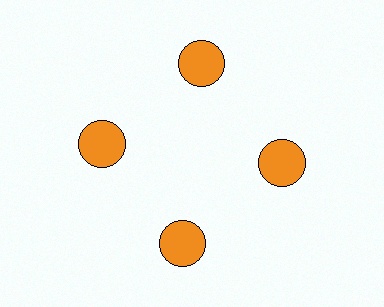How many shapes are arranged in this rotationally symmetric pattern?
There are 4 shapes, arranged in 4 groups of 1.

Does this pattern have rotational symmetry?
Yes, this pattern has 4-fold rotational symmetry. It looks the same after rotating 90 degrees around the center.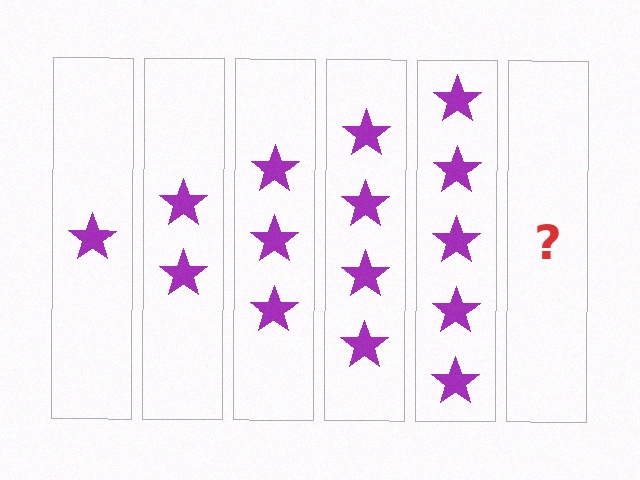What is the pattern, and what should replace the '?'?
The pattern is that each step adds one more star. The '?' should be 6 stars.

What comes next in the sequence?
The next element should be 6 stars.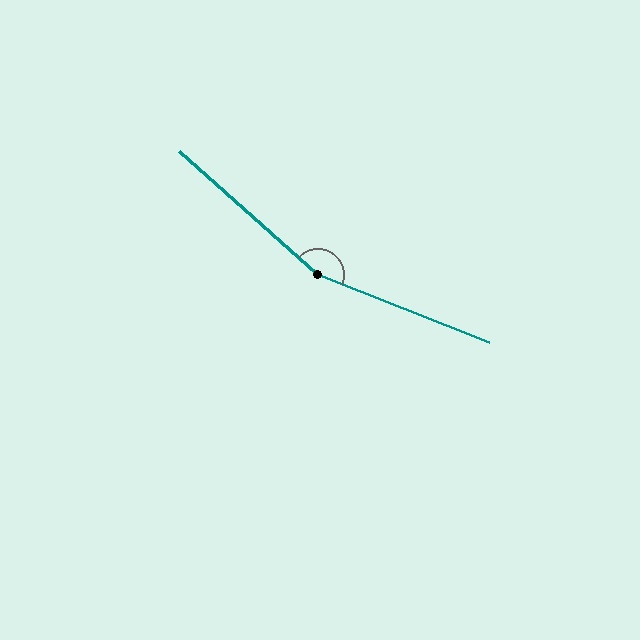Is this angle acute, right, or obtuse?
It is obtuse.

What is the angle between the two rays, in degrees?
Approximately 160 degrees.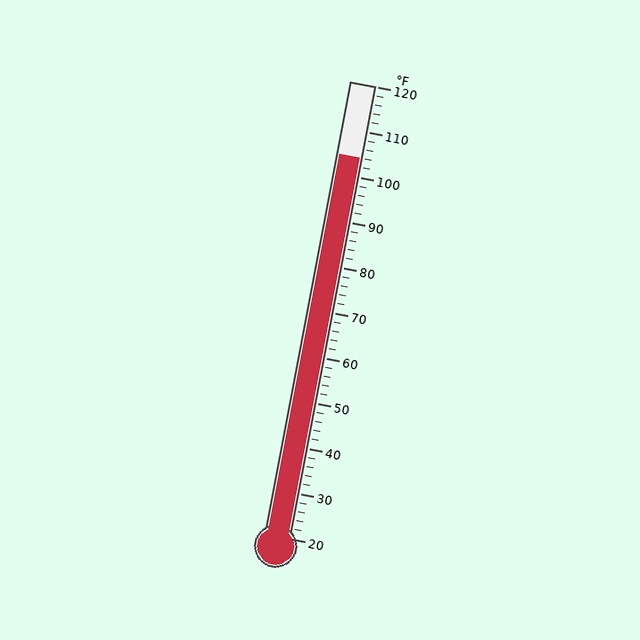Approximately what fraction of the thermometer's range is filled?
The thermometer is filled to approximately 85% of its range.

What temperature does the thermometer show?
The thermometer shows approximately 104°F.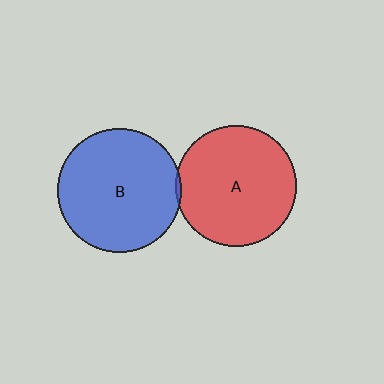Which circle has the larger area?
Circle B (blue).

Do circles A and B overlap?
Yes.